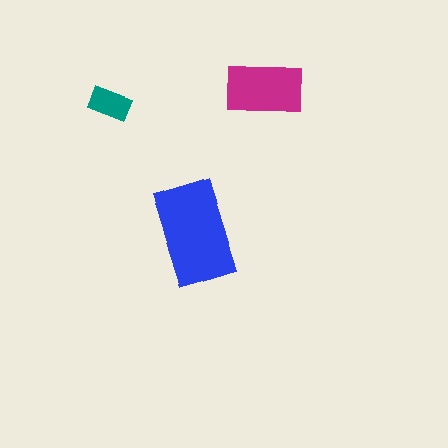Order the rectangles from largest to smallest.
the blue one, the magenta one, the teal one.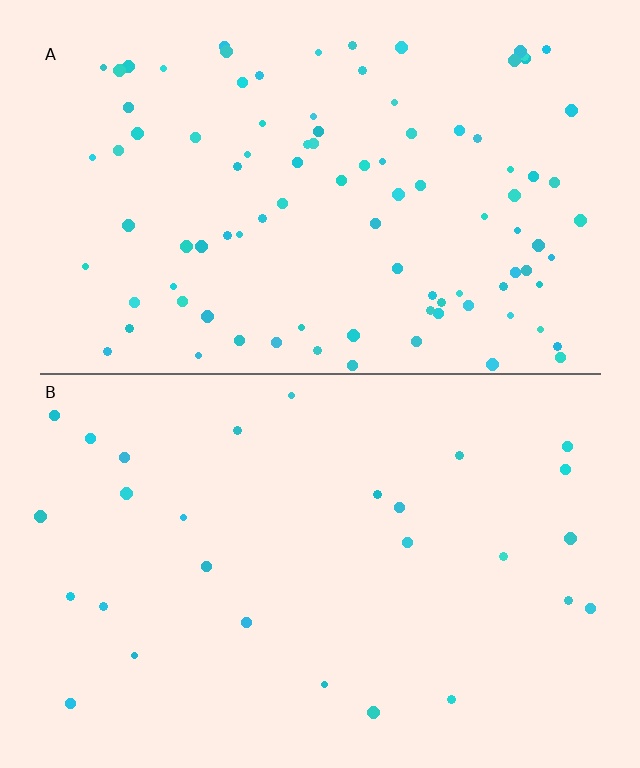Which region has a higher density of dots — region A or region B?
A (the top).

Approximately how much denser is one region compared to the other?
Approximately 3.5× — region A over region B.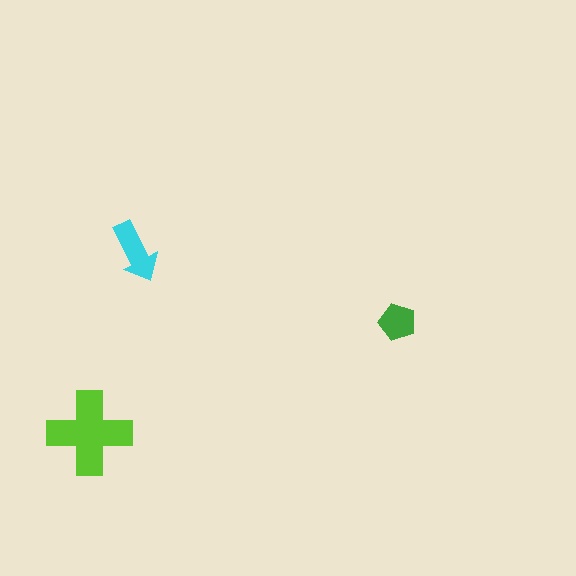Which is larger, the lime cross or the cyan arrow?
The lime cross.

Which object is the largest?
The lime cross.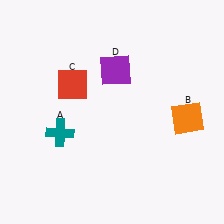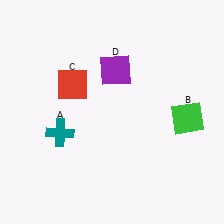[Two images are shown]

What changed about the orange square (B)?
In Image 1, B is orange. In Image 2, it changed to green.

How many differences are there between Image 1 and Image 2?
There is 1 difference between the two images.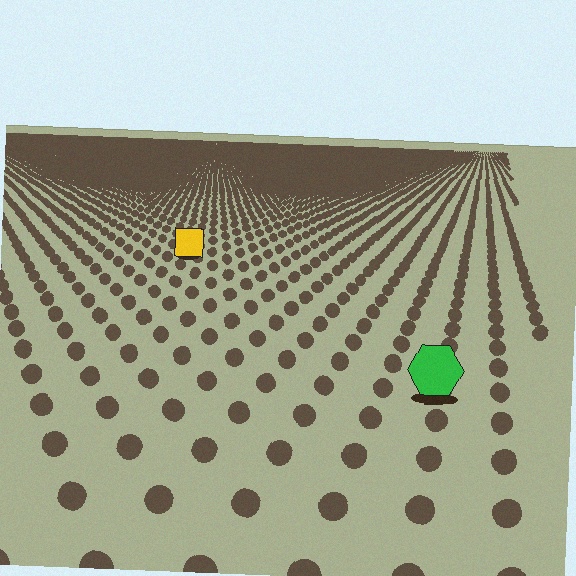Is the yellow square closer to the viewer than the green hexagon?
No. The green hexagon is closer — you can tell from the texture gradient: the ground texture is coarser near it.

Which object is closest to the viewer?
The green hexagon is closest. The texture marks near it are larger and more spread out.